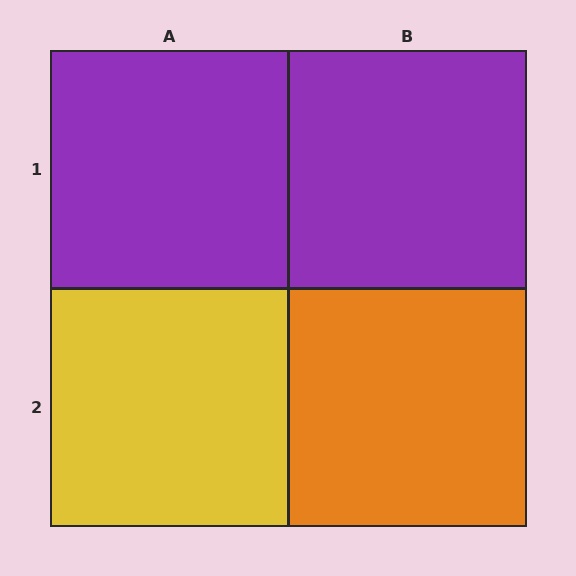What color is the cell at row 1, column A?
Purple.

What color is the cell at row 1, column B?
Purple.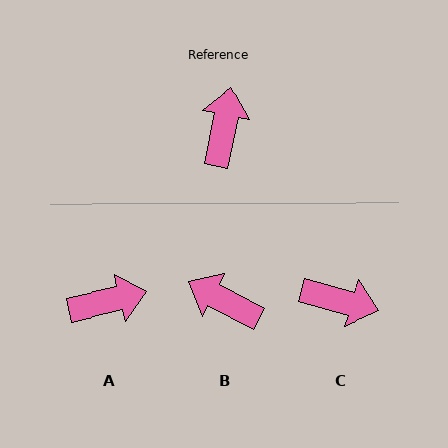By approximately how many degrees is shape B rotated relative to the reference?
Approximately 73 degrees counter-clockwise.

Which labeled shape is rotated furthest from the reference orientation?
C, about 94 degrees away.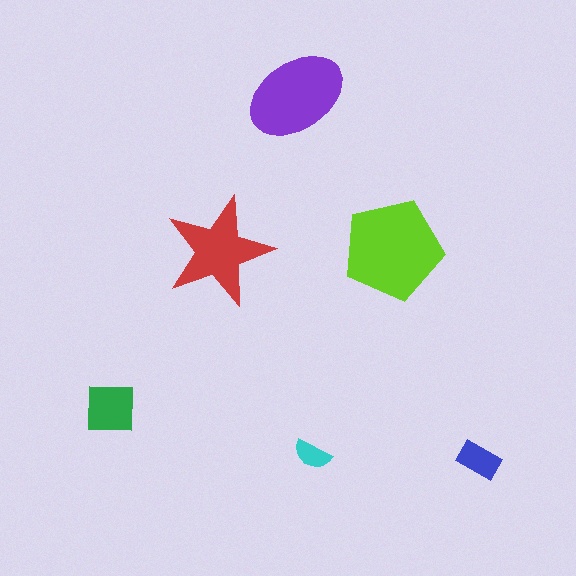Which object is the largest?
The lime pentagon.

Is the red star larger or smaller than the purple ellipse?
Smaller.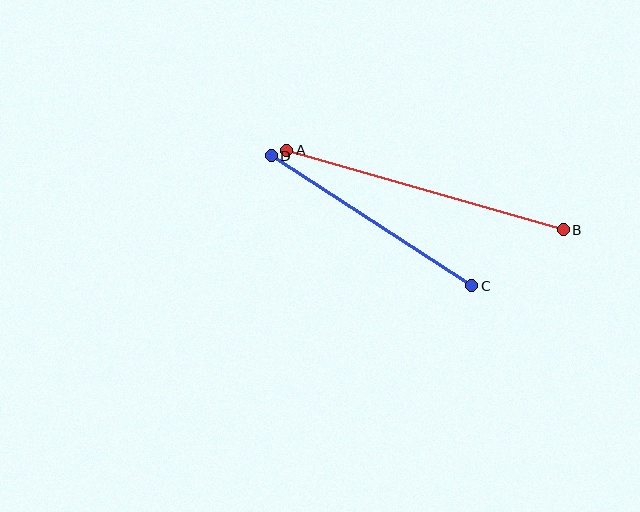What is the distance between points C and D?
The distance is approximately 239 pixels.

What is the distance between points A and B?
The distance is approximately 288 pixels.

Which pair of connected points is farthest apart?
Points A and B are farthest apart.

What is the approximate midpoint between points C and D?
The midpoint is at approximately (372, 221) pixels.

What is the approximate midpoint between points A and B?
The midpoint is at approximately (425, 190) pixels.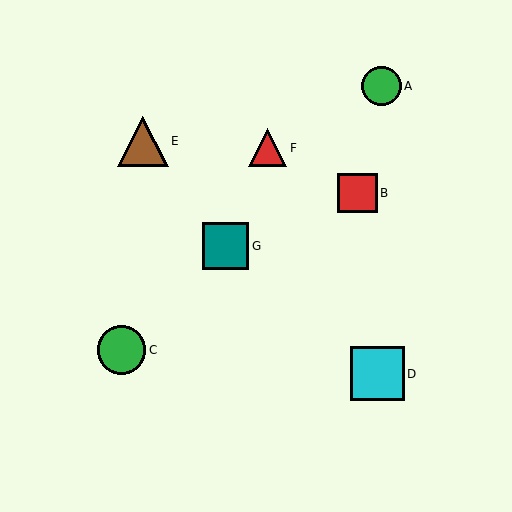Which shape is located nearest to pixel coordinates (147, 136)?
The brown triangle (labeled E) at (143, 141) is nearest to that location.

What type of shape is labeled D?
Shape D is a cyan square.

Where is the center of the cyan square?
The center of the cyan square is at (377, 374).